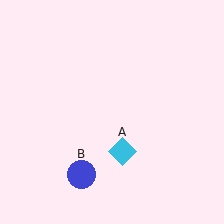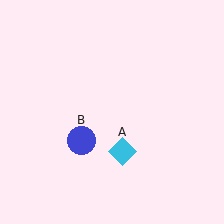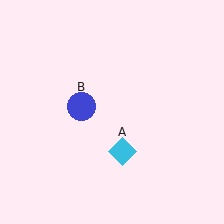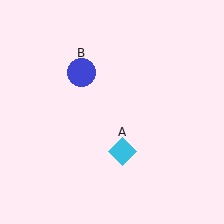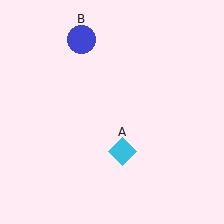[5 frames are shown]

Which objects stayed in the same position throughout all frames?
Cyan diamond (object A) remained stationary.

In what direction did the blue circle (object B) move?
The blue circle (object B) moved up.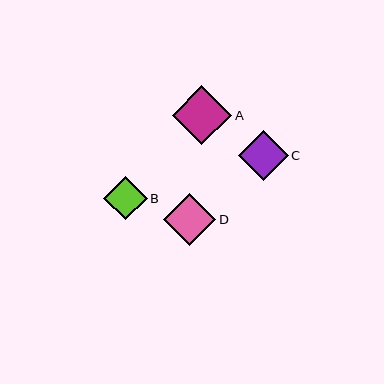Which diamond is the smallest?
Diamond B is the smallest with a size of approximately 44 pixels.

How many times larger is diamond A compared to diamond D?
Diamond A is approximately 1.2 times the size of diamond D.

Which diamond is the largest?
Diamond A is the largest with a size of approximately 60 pixels.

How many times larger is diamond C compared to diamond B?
Diamond C is approximately 1.1 times the size of diamond B.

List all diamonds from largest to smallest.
From largest to smallest: A, D, C, B.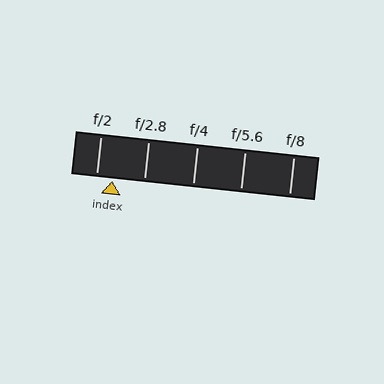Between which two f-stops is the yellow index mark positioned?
The index mark is between f/2 and f/2.8.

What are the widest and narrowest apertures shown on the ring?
The widest aperture shown is f/2 and the narrowest is f/8.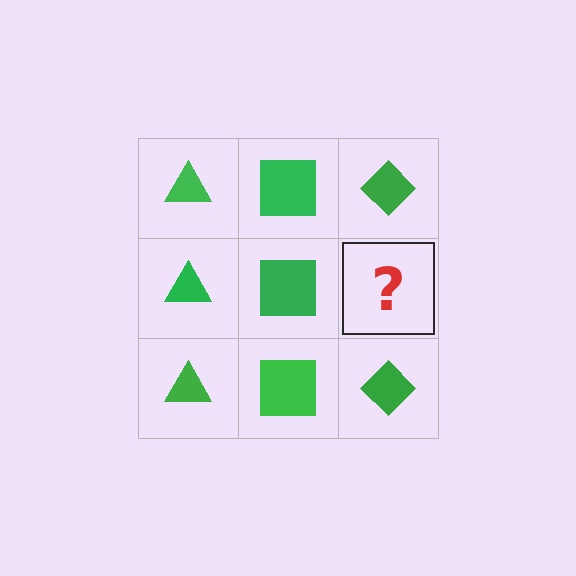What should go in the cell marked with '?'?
The missing cell should contain a green diamond.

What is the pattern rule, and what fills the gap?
The rule is that each column has a consistent shape. The gap should be filled with a green diamond.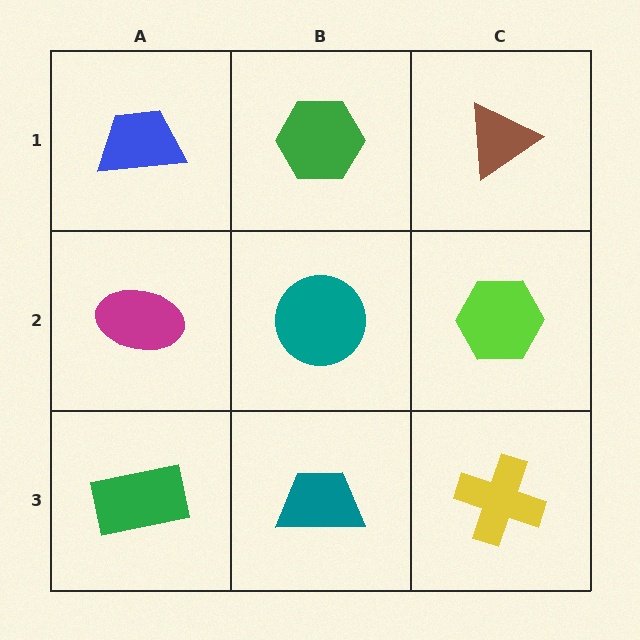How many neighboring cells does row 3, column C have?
2.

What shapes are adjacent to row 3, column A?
A magenta ellipse (row 2, column A), a teal trapezoid (row 3, column B).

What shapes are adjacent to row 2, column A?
A blue trapezoid (row 1, column A), a green rectangle (row 3, column A), a teal circle (row 2, column B).